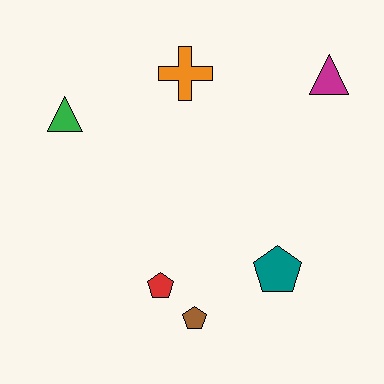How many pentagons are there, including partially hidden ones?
There are 3 pentagons.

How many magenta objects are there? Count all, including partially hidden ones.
There is 1 magenta object.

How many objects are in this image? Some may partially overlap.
There are 6 objects.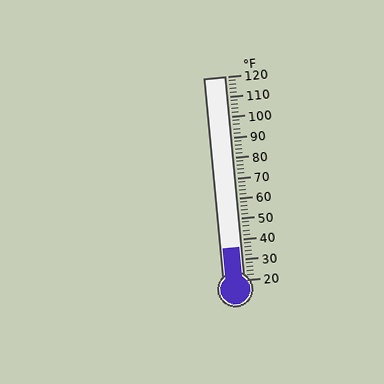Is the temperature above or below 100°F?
The temperature is below 100°F.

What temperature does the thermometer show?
The thermometer shows approximately 36°F.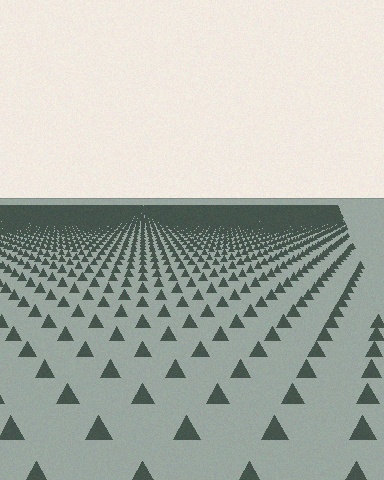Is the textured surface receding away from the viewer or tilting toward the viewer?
The surface is receding away from the viewer. Texture elements get smaller and denser toward the top.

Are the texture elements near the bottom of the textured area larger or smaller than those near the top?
Larger. Near the bottom, elements are closer to the viewer and appear at a bigger on-screen size.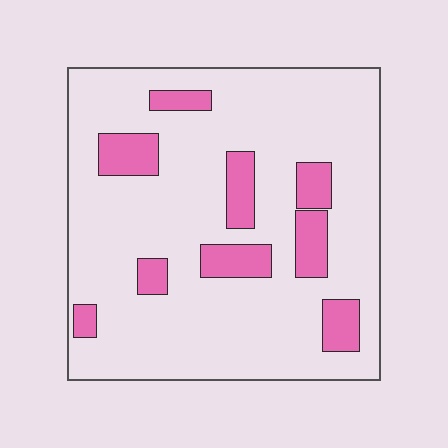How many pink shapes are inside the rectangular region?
9.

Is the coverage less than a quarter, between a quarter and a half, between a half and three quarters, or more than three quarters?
Less than a quarter.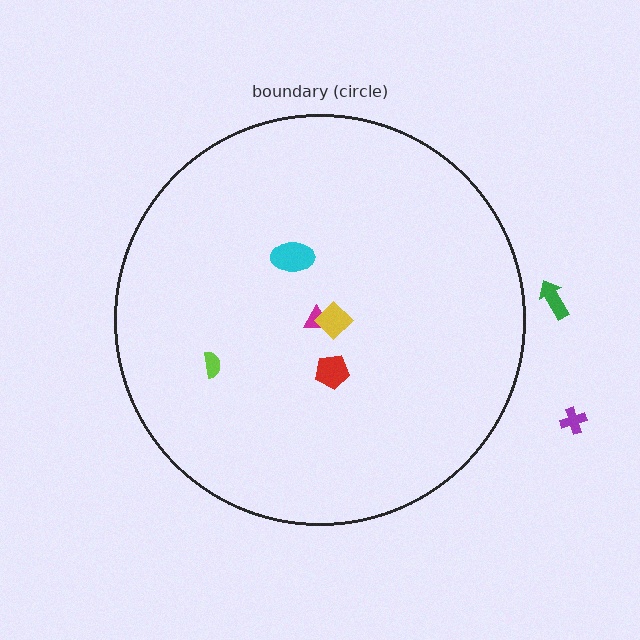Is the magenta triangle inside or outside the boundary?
Inside.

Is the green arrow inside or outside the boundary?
Outside.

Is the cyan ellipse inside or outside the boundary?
Inside.